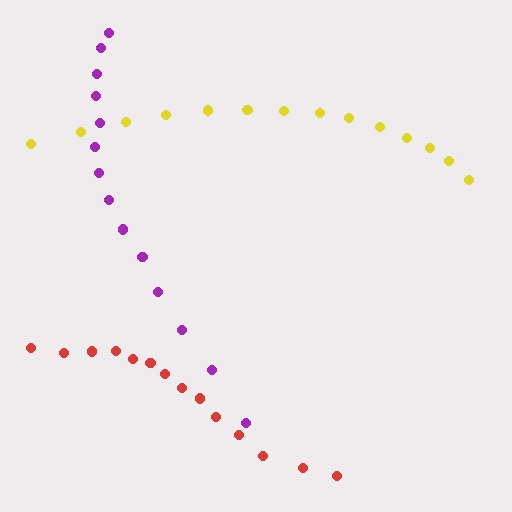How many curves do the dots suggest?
There are 3 distinct paths.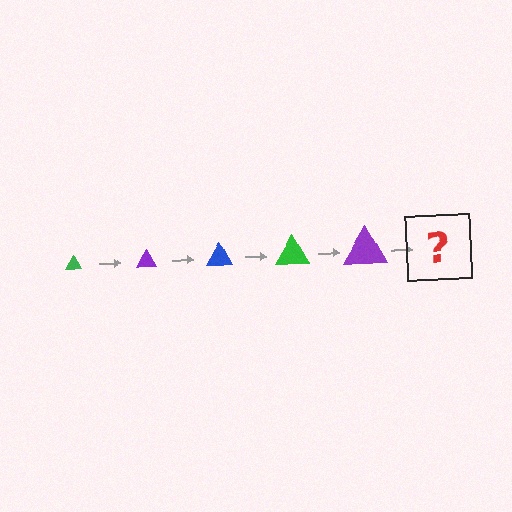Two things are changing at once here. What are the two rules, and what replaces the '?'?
The two rules are that the triangle grows larger each step and the color cycles through green, purple, and blue. The '?' should be a blue triangle, larger than the previous one.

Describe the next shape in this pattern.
It should be a blue triangle, larger than the previous one.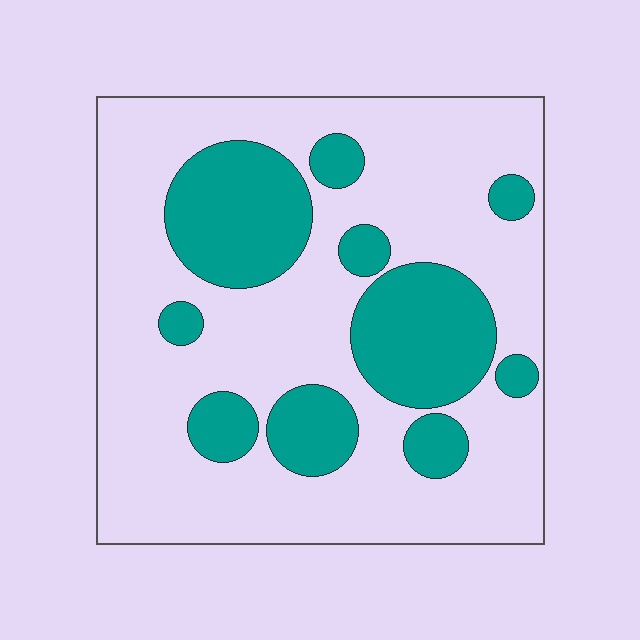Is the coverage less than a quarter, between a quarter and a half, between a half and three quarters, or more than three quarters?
Between a quarter and a half.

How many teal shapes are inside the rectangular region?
10.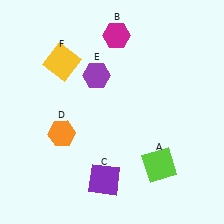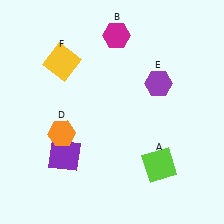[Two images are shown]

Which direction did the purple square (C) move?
The purple square (C) moved left.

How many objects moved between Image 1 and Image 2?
2 objects moved between the two images.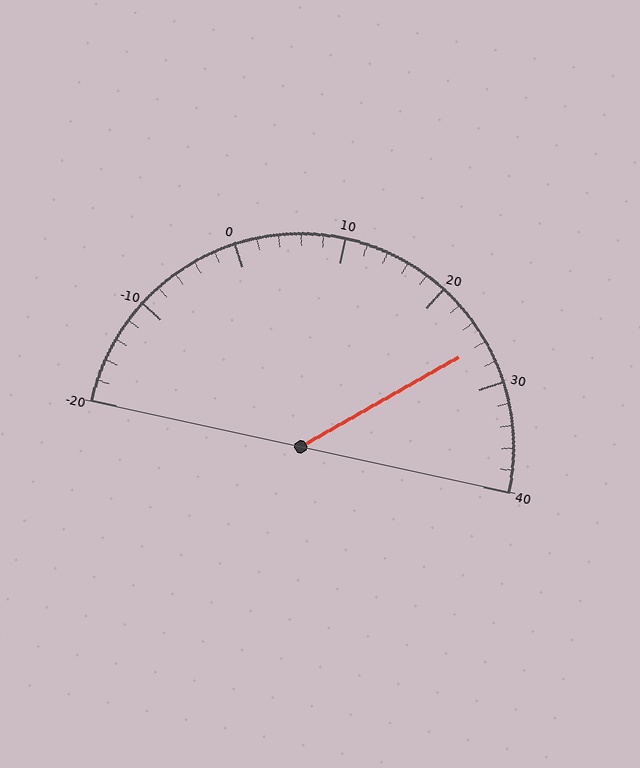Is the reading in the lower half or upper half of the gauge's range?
The reading is in the upper half of the range (-20 to 40).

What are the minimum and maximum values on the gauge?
The gauge ranges from -20 to 40.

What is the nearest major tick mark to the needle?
The nearest major tick mark is 30.